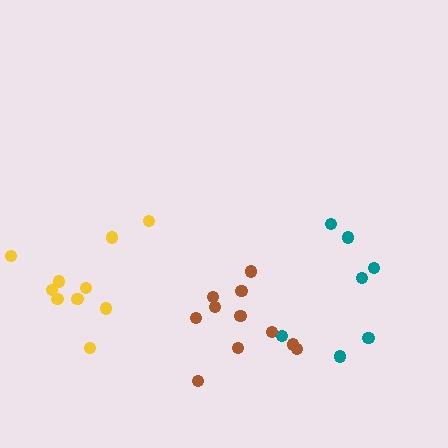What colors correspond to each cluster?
The clusters are colored: yellow, teal, brown.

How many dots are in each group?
Group 1: 10 dots, Group 2: 7 dots, Group 3: 11 dots (28 total).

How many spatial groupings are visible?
There are 3 spatial groupings.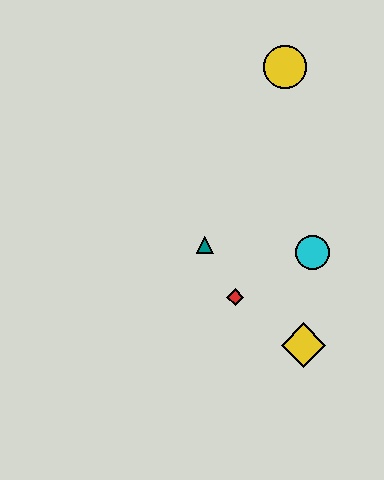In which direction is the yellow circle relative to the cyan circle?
The yellow circle is above the cyan circle.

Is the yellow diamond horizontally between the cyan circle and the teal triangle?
Yes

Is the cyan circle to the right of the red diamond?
Yes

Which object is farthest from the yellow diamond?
The yellow circle is farthest from the yellow diamond.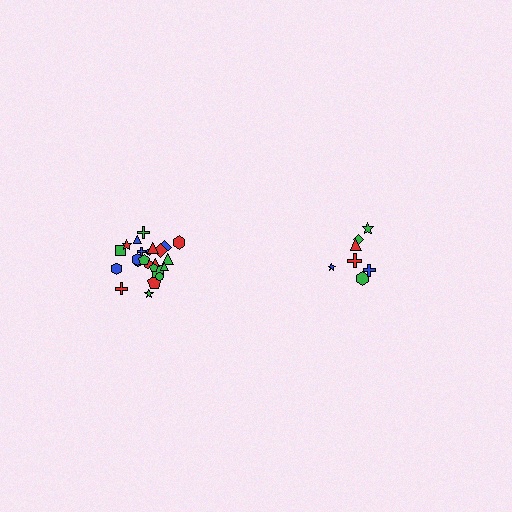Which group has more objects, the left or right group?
The left group.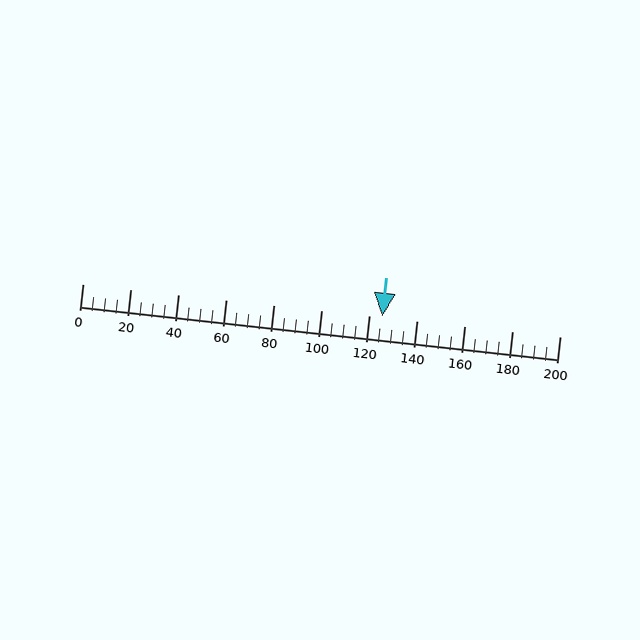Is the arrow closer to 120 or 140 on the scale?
The arrow is closer to 120.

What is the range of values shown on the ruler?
The ruler shows values from 0 to 200.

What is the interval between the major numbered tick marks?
The major tick marks are spaced 20 units apart.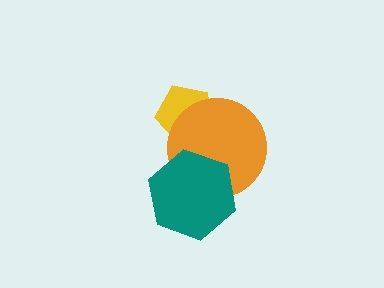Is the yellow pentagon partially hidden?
Yes, it is partially covered by another shape.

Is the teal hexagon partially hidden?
No, no other shape covers it.